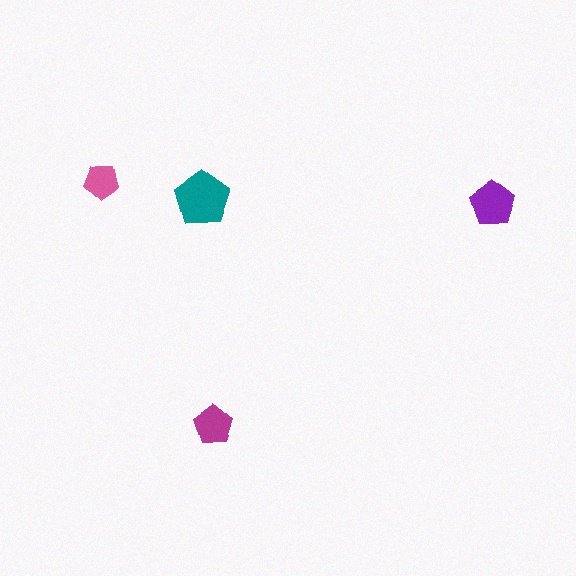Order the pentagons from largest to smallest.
the teal one, the purple one, the magenta one, the pink one.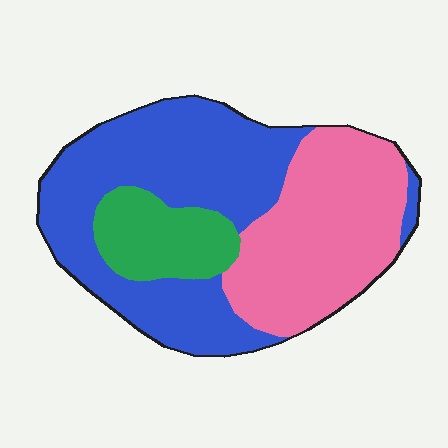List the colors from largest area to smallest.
From largest to smallest: blue, pink, green.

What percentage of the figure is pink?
Pink covers about 35% of the figure.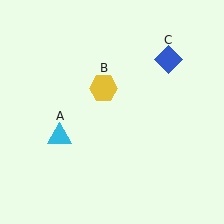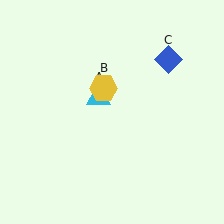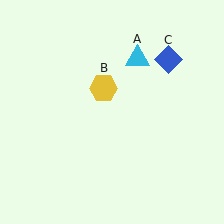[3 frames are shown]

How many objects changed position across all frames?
1 object changed position: cyan triangle (object A).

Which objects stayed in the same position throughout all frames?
Yellow hexagon (object B) and blue diamond (object C) remained stationary.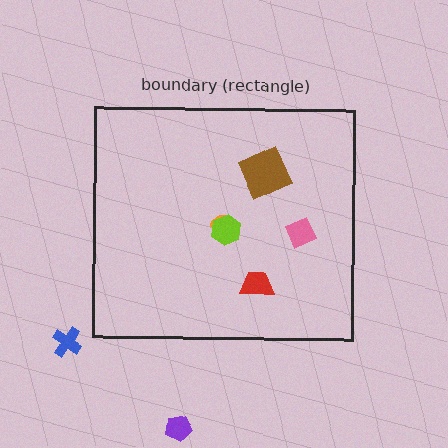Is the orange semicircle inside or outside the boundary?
Inside.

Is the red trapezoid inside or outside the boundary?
Inside.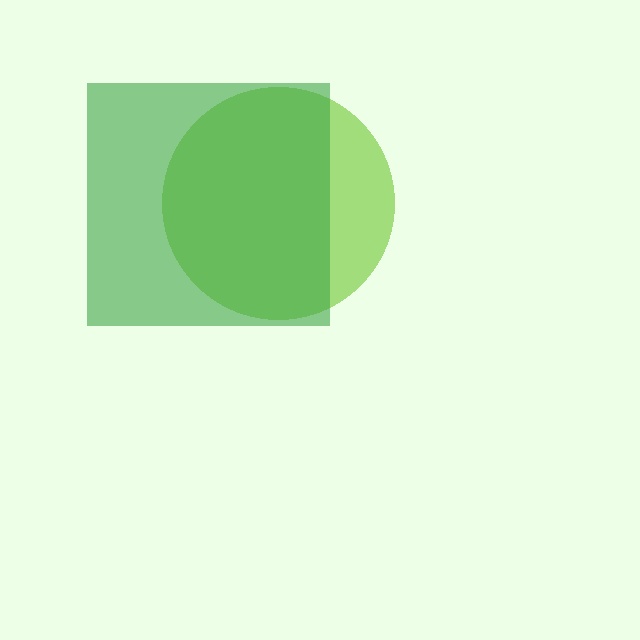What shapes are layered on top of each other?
The layered shapes are: a lime circle, a green square.